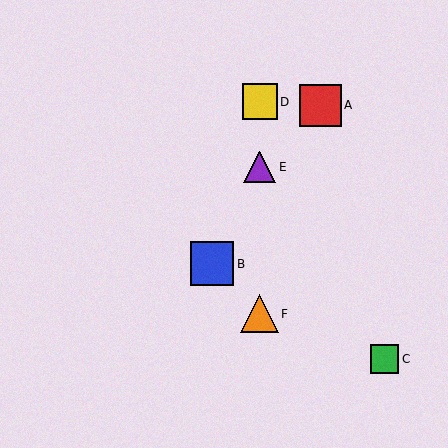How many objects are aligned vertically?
3 objects (D, E, F) are aligned vertically.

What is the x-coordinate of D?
Object D is at x≈260.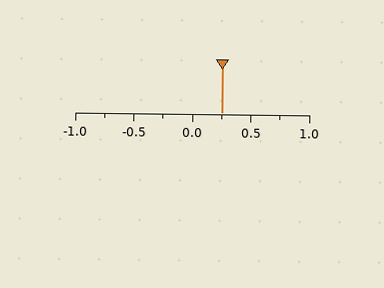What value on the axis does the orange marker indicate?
The marker indicates approximately 0.25.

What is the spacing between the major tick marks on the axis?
The major ticks are spaced 0.5 apart.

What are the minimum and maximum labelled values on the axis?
The axis runs from -1.0 to 1.0.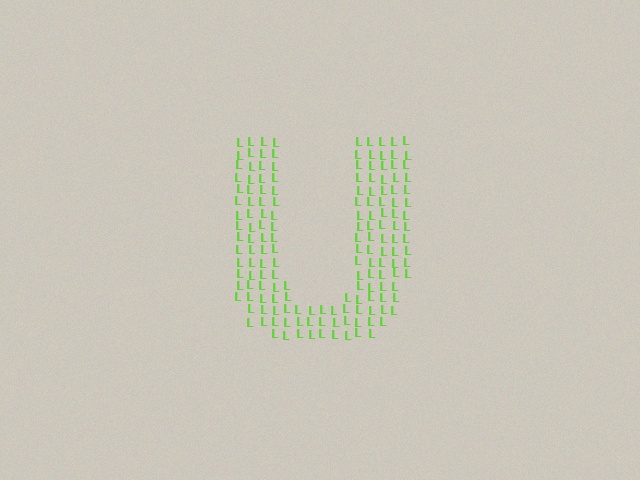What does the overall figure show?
The overall figure shows the letter U.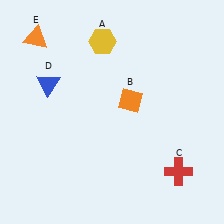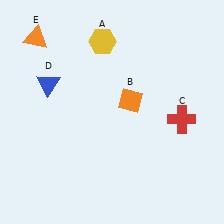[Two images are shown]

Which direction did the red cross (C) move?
The red cross (C) moved up.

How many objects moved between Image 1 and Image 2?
1 object moved between the two images.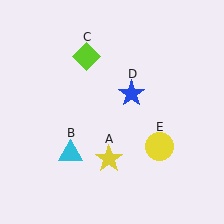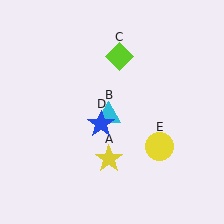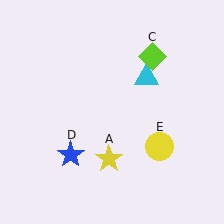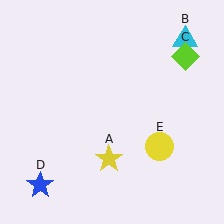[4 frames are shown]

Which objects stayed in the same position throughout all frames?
Yellow star (object A) and yellow circle (object E) remained stationary.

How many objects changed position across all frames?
3 objects changed position: cyan triangle (object B), lime diamond (object C), blue star (object D).